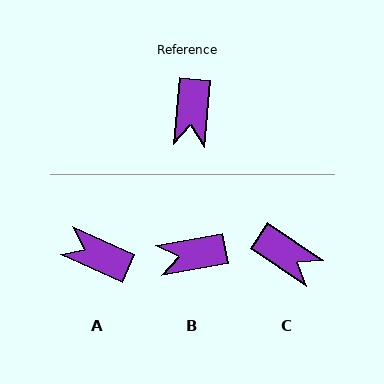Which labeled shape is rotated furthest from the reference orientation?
A, about 108 degrees away.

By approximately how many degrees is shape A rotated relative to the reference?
Approximately 108 degrees clockwise.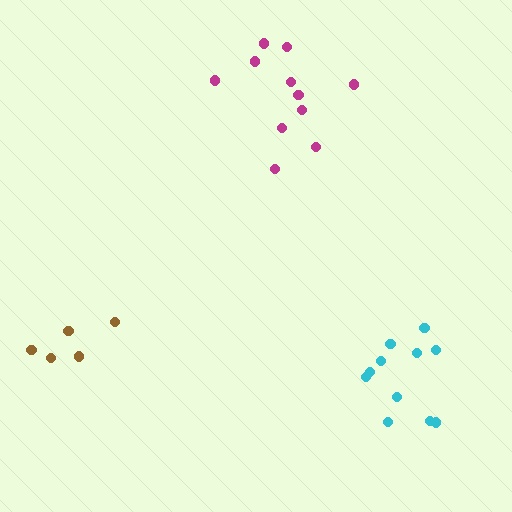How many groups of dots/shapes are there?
There are 3 groups.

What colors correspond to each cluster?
The clusters are colored: brown, magenta, cyan.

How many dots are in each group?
Group 1: 5 dots, Group 2: 11 dots, Group 3: 11 dots (27 total).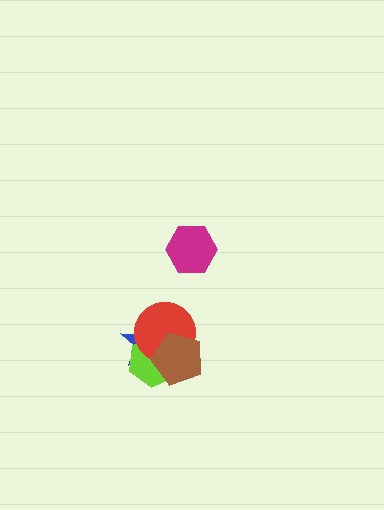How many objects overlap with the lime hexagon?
3 objects overlap with the lime hexagon.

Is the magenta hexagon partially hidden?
No, no other shape covers it.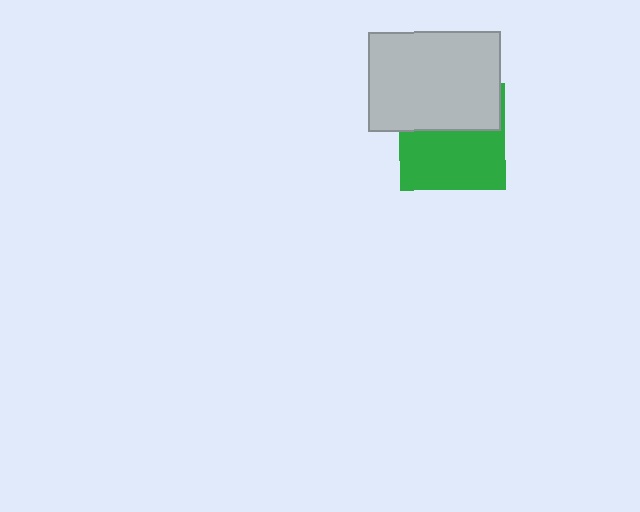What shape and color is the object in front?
The object in front is a light gray rectangle.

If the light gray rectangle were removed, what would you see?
You would see the complete green square.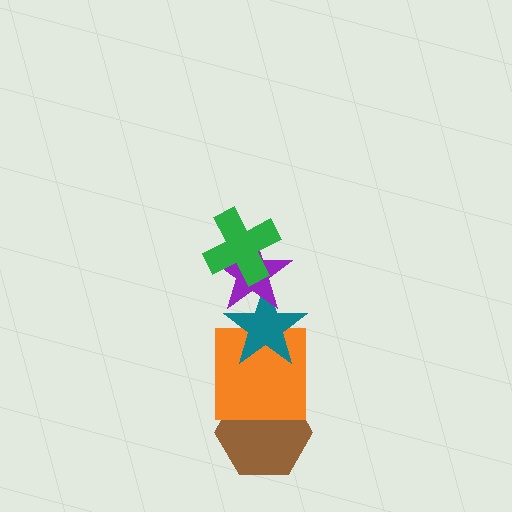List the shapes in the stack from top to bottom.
From top to bottom: the green cross, the purple star, the teal star, the orange square, the brown hexagon.